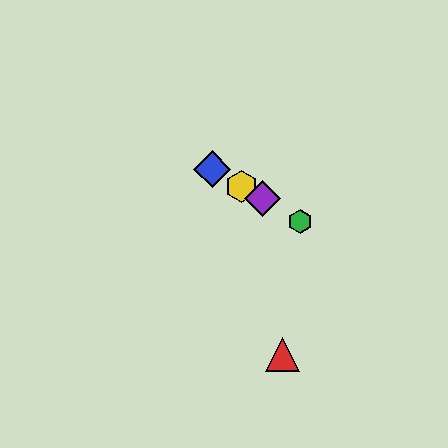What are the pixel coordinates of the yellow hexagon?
The yellow hexagon is at (242, 186).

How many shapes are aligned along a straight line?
4 shapes (the blue diamond, the green hexagon, the yellow hexagon, the purple diamond) are aligned along a straight line.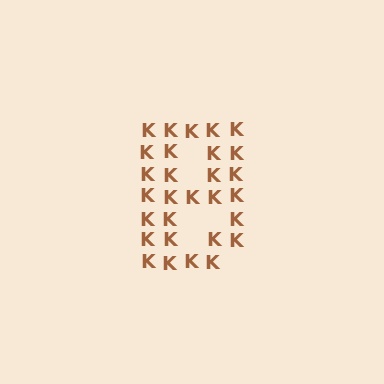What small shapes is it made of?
It is made of small letter K's.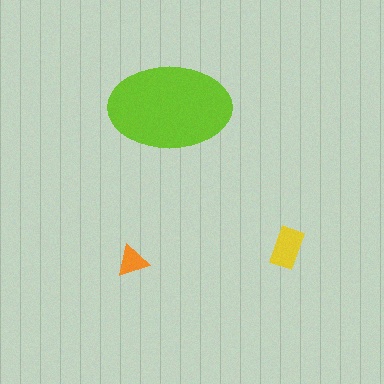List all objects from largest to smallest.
The lime ellipse, the yellow rectangle, the orange triangle.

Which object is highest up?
The lime ellipse is topmost.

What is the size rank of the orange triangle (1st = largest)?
3rd.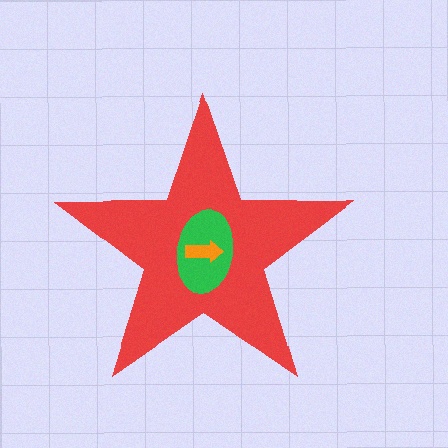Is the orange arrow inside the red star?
Yes.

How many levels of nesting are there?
3.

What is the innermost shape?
The orange arrow.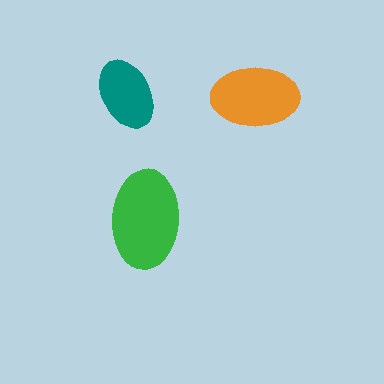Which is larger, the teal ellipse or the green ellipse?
The green one.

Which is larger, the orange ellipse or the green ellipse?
The green one.